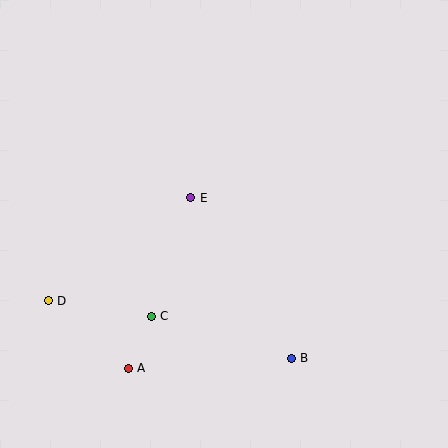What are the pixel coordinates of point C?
Point C is at (151, 316).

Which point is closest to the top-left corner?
Point E is closest to the top-left corner.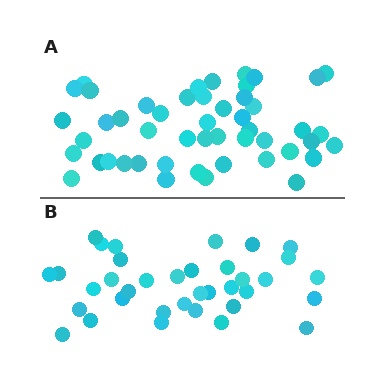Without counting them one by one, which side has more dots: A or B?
Region A (the top region) has more dots.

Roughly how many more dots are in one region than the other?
Region A has approximately 15 more dots than region B.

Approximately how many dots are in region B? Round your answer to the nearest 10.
About 40 dots. (The exact count is 36, which rounds to 40.)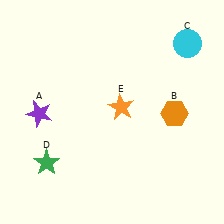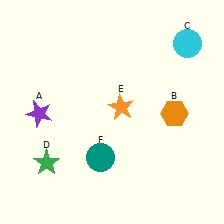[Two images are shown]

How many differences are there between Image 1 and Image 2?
There is 1 difference between the two images.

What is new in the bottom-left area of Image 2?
A teal circle (F) was added in the bottom-left area of Image 2.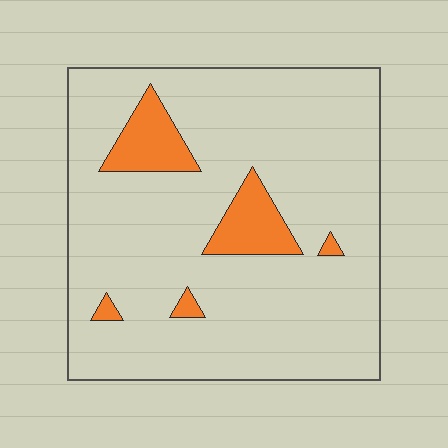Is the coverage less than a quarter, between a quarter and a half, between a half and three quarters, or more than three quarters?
Less than a quarter.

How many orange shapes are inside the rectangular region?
5.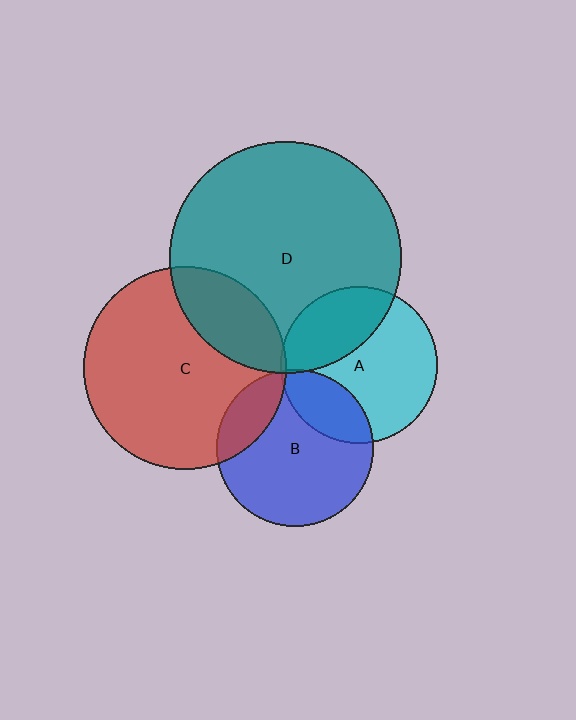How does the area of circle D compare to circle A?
Approximately 2.2 times.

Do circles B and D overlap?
Yes.